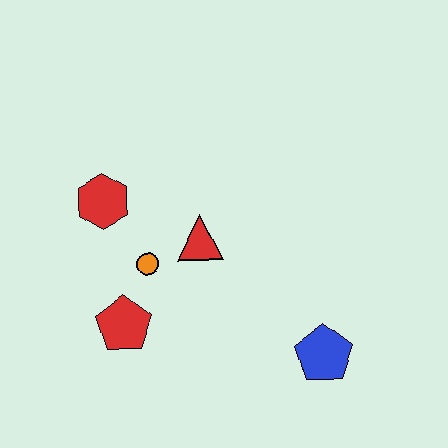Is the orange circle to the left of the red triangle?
Yes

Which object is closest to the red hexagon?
The orange circle is closest to the red hexagon.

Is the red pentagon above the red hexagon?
No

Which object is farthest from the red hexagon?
The blue pentagon is farthest from the red hexagon.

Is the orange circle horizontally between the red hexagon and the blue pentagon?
Yes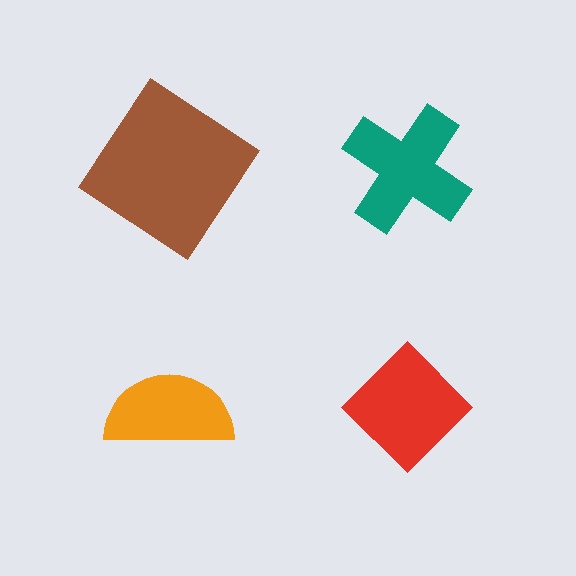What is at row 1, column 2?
A teal cross.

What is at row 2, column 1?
An orange semicircle.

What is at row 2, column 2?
A red diamond.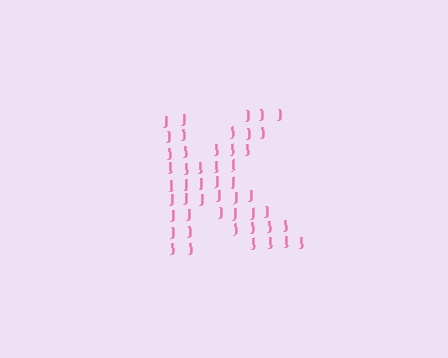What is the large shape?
The large shape is the letter K.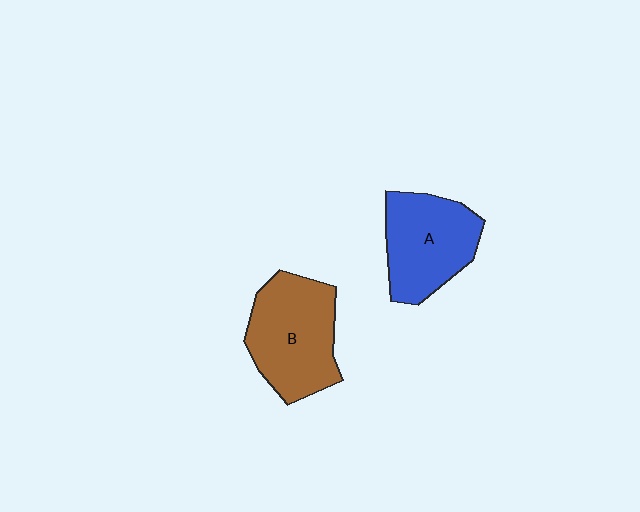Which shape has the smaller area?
Shape A (blue).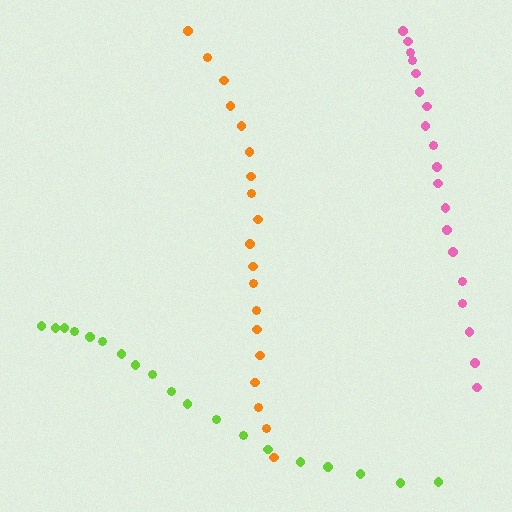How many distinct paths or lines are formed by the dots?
There are 3 distinct paths.